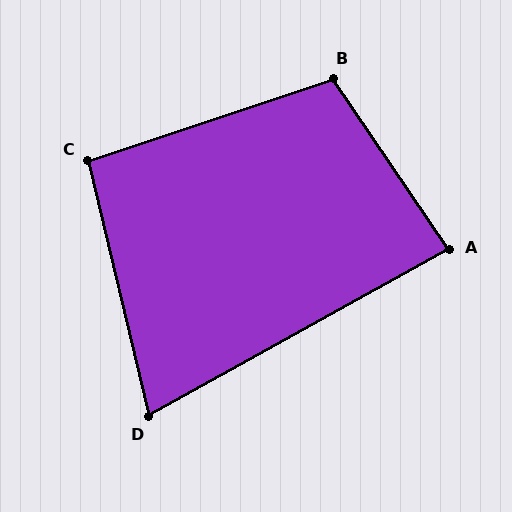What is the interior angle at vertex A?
Approximately 85 degrees (acute).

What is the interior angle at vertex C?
Approximately 95 degrees (obtuse).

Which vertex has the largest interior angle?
B, at approximately 106 degrees.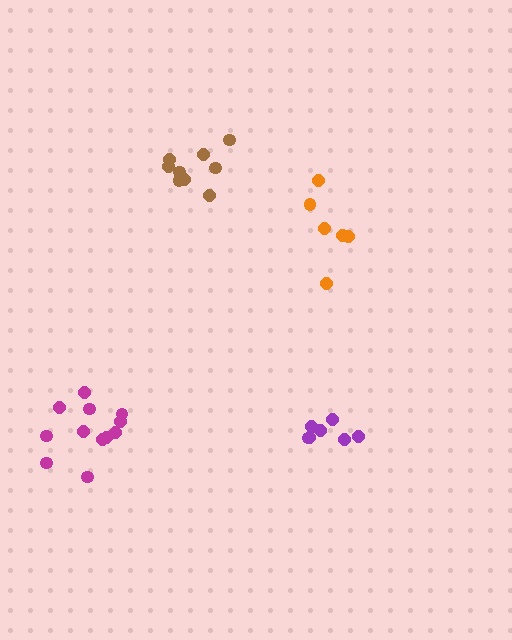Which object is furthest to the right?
The orange cluster is rightmost.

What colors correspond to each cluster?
The clusters are colored: magenta, orange, brown, purple.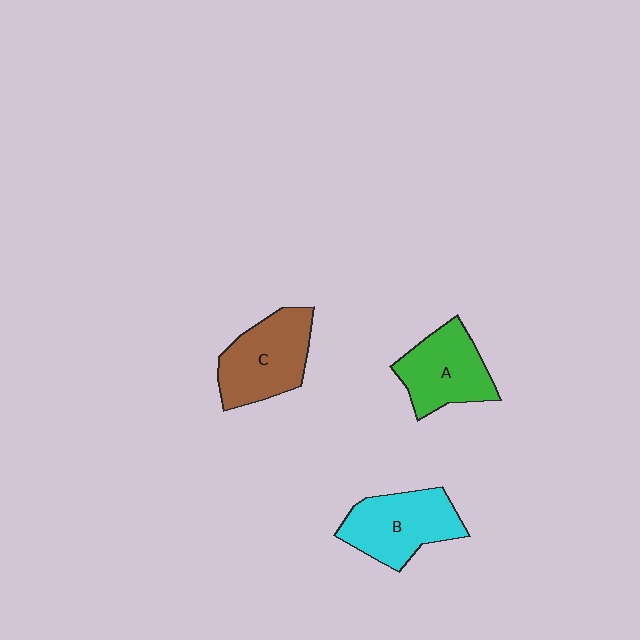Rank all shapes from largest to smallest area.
From largest to smallest: C (brown), B (cyan), A (green).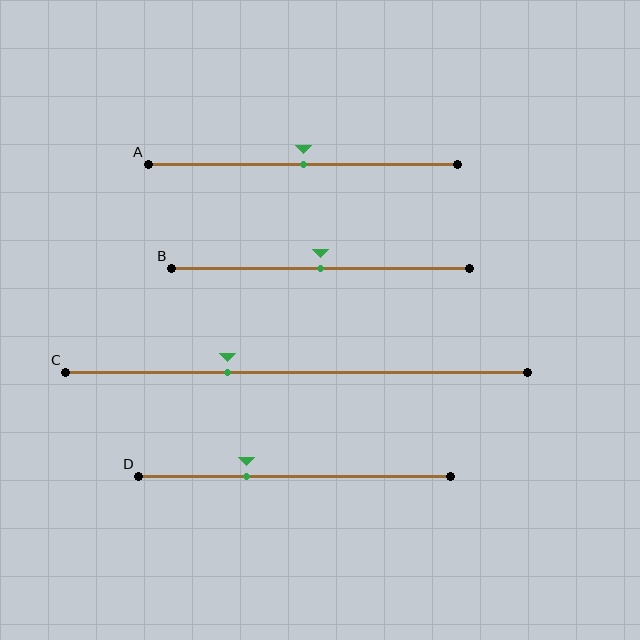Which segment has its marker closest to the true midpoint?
Segment A has its marker closest to the true midpoint.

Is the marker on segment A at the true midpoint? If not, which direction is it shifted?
Yes, the marker on segment A is at the true midpoint.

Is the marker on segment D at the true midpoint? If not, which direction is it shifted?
No, the marker on segment D is shifted to the left by about 15% of the segment length.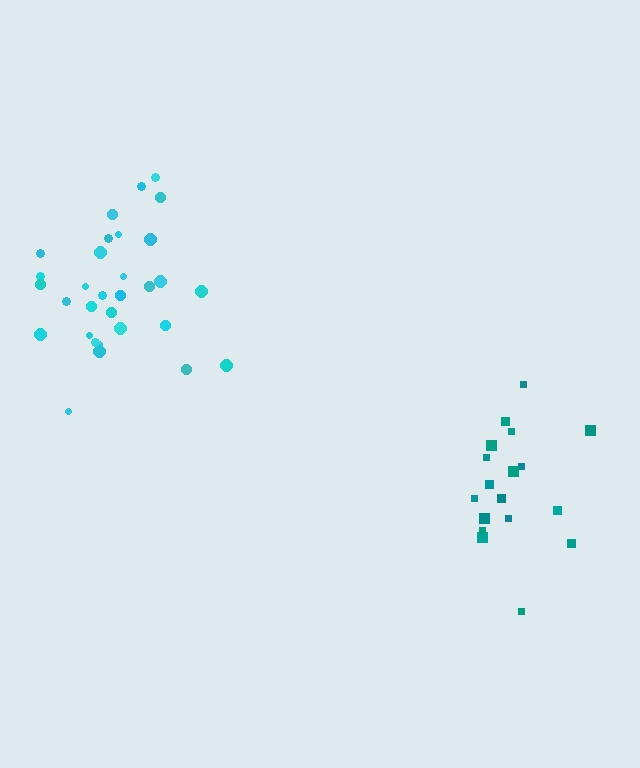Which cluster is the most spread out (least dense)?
Cyan.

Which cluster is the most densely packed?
Teal.